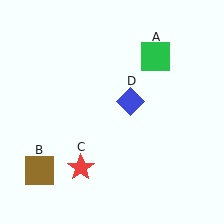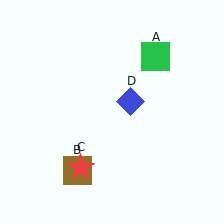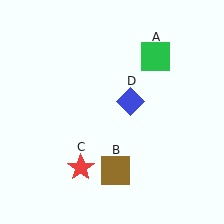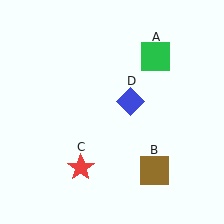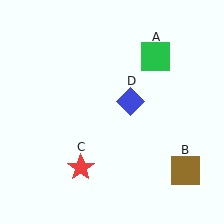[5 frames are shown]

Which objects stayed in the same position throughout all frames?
Green square (object A) and red star (object C) and blue diamond (object D) remained stationary.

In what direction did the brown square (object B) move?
The brown square (object B) moved right.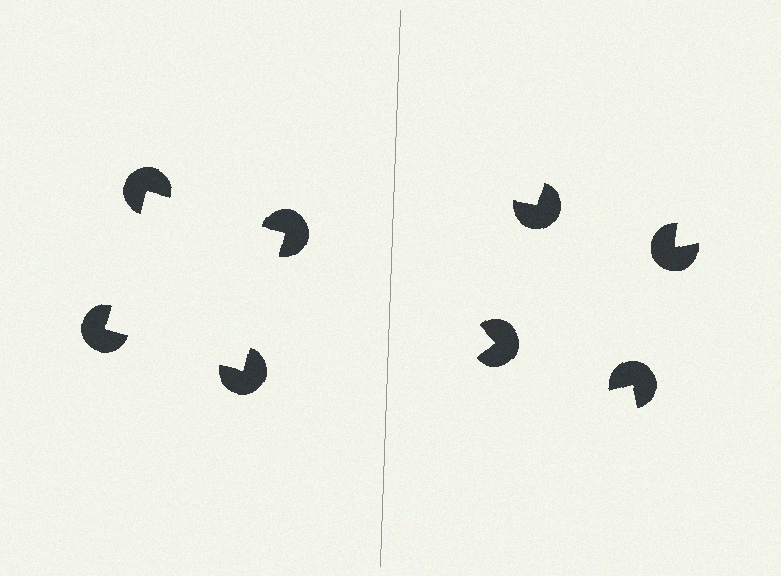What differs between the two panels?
The pac-man discs are positioned identically on both sides; only the wedge orientations differ. On the left they align to a square; on the right they are misaligned.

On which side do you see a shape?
An illusory square appears on the left side. On the right side the wedge cuts are rotated, so no coherent shape forms.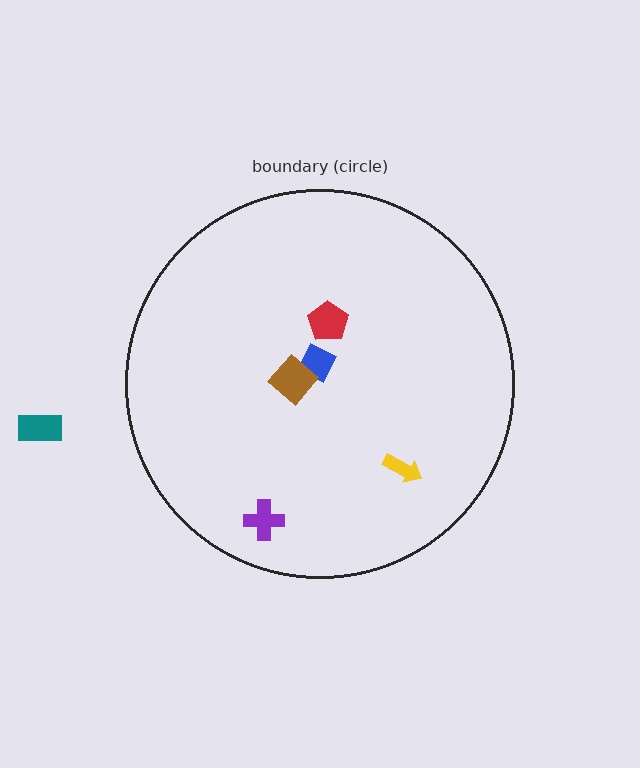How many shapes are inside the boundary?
5 inside, 1 outside.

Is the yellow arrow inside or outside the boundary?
Inside.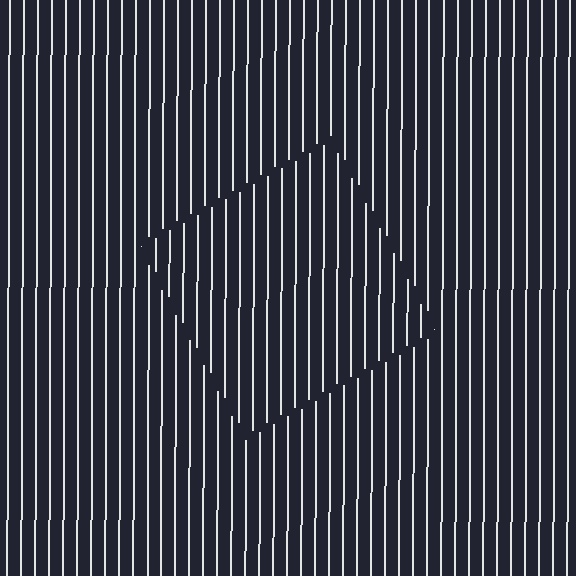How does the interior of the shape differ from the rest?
The interior of the shape contains the same grating, shifted by half a period — the contour is defined by the phase discontinuity where line-ends from the inner and outer gratings abut.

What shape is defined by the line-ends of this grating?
An illusory square. The interior of the shape contains the same grating, shifted by half a period — the contour is defined by the phase discontinuity where line-ends from the inner and outer gratings abut.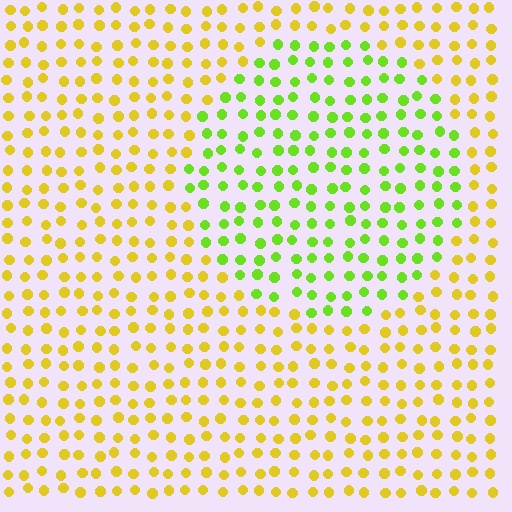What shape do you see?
I see a circle.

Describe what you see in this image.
The image is filled with small yellow elements in a uniform arrangement. A circle-shaped region is visible where the elements are tinted to a slightly different hue, forming a subtle color boundary.